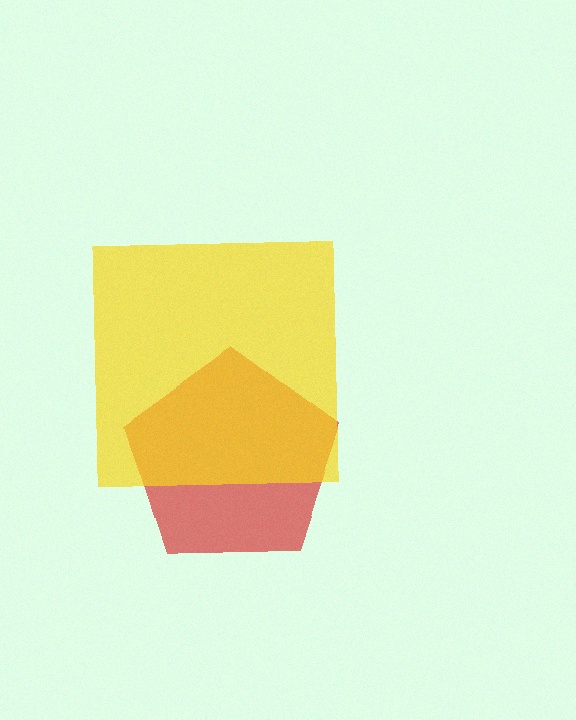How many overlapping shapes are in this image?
There are 2 overlapping shapes in the image.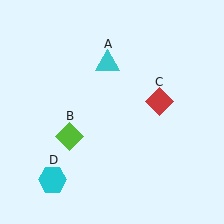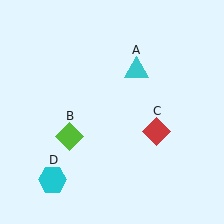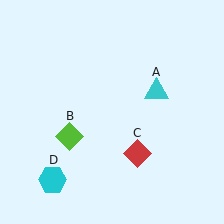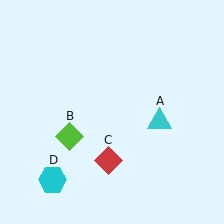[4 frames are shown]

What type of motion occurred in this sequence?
The cyan triangle (object A), red diamond (object C) rotated clockwise around the center of the scene.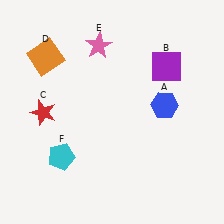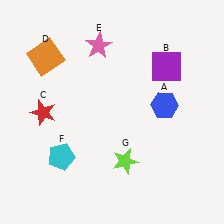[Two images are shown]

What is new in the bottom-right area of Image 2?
A lime star (G) was added in the bottom-right area of Image 2.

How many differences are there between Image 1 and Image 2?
There is 1 difference between the two images.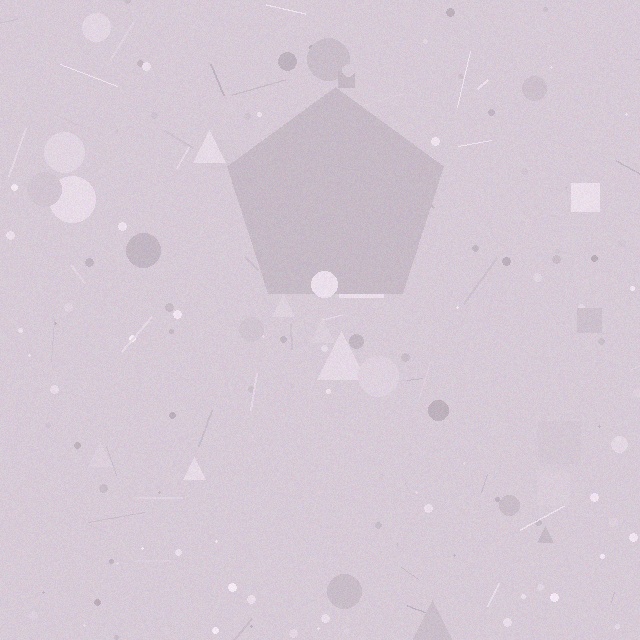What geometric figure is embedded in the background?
A pentagon is embedded in the background.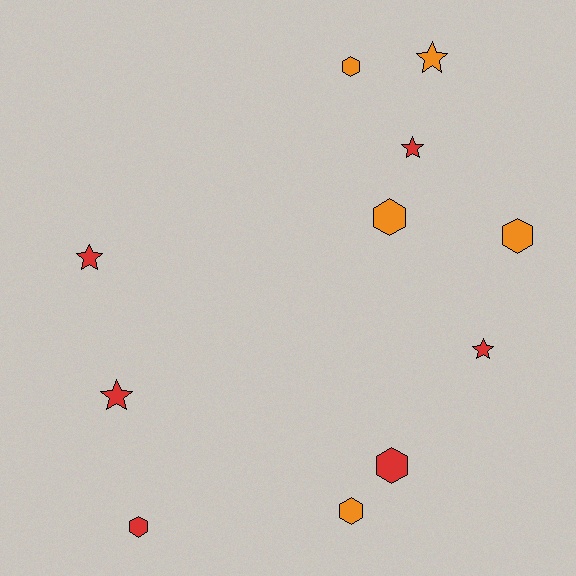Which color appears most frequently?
Red, with 6 objects.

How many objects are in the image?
There are 11 objects.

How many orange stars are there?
There is 1 orange star.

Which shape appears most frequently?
Hexagon, with 6 objects.